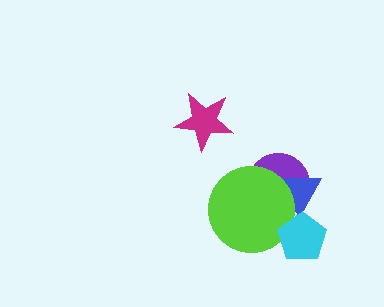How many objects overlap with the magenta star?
0 objects overlap with the magenta star.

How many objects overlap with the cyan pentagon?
2 objects overlap with the cyan pentagon.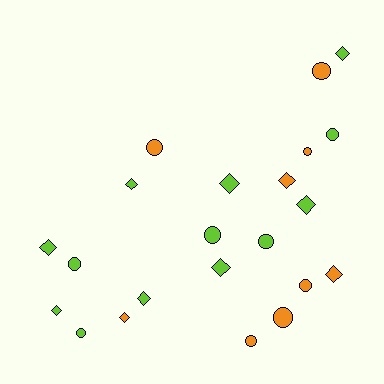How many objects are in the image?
There are 22 objects.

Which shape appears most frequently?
Circle, with 11 objects.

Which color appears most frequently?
Lime, with 13 objects.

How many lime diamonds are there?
There are 8 lime diamonds.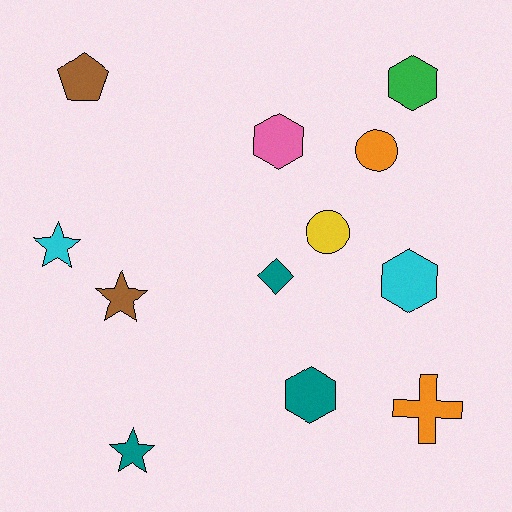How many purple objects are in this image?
There are no purple objects.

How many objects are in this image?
There are 12 objects.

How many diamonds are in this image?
There is 1 diamond.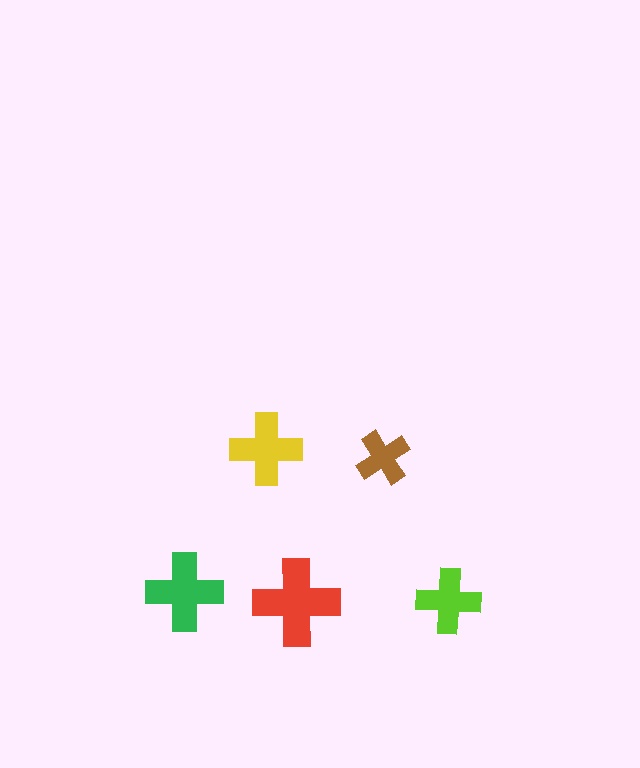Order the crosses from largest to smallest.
the red one, the green one, the yellow one, the lime one, the brown one.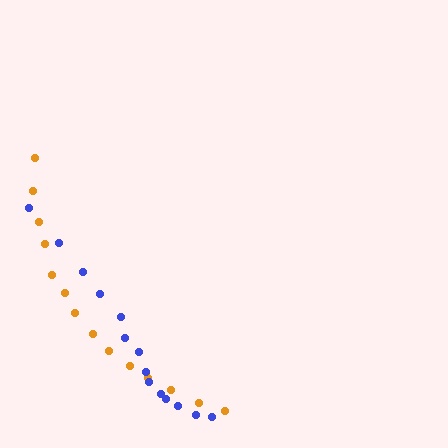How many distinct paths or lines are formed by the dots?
There are 2 distinct paths.